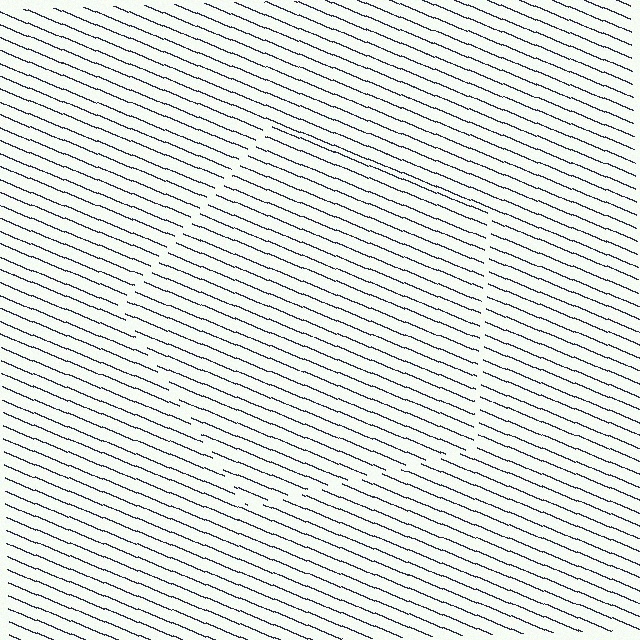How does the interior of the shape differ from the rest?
The interior of the shape contains the same grating, shifted by half a period — the contour is defined by the phase discontinuity where line-ends from the inner and outer gratings abut.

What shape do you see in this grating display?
An illusory pentagon. The interior of the shape contains the same grating, shifted by half a period — the contour is defined by the phase discontinuity where line-ends from the inner and outer gratings abut.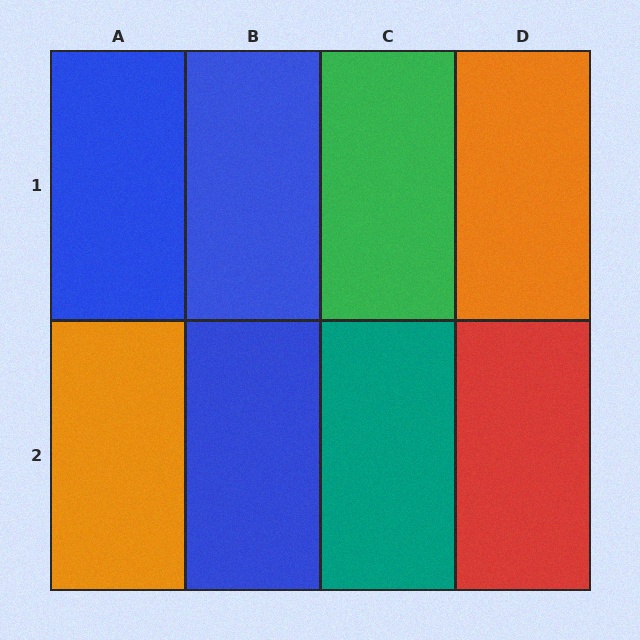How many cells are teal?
1 cell is teal.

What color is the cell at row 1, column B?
Blue.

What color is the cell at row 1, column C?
Green.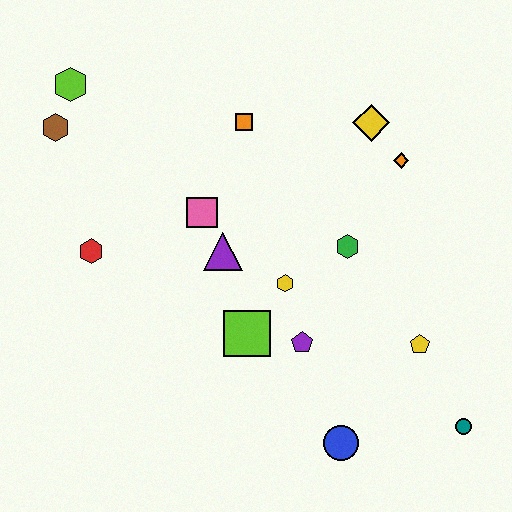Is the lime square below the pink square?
Yes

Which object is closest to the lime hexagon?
The brown hexagon is closest to the lime hexagon.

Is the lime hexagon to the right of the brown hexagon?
Yes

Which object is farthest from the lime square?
The lime hexagon is farthest from the lime square.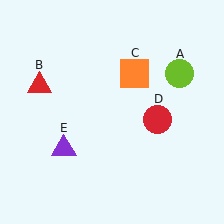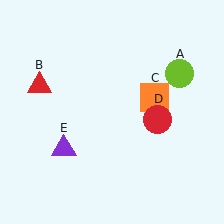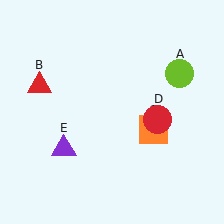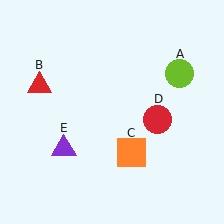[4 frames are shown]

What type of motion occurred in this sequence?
The orange square (object C) rotated clockwise around the center of the scene.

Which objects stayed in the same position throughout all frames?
Lime circle (object A) and red triangle (object B) and red circle (object D) and purple triangle (object E) remained stationary.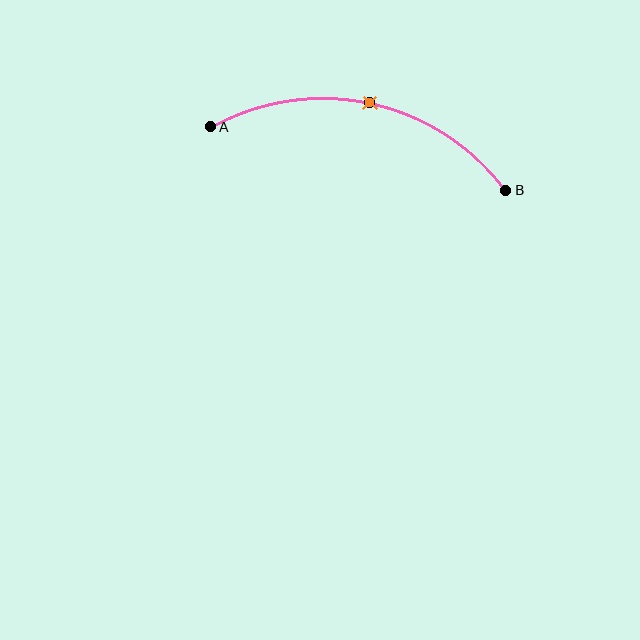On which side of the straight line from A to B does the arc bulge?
The arc bulges above the straight line connecting A and B.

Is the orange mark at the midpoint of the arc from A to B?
Yes. The orange mark lies on the arc at equal arc-length from both A and B — it is the arc midpoint.